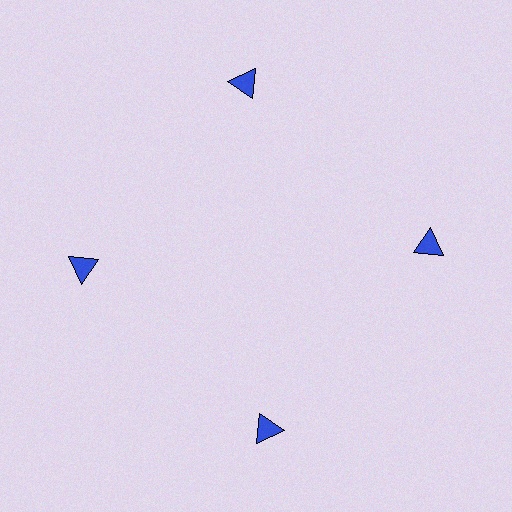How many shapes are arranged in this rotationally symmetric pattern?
There are 4 shapes, arranged in 4 groups of 1.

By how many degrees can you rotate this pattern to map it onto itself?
The pattern maps onto itself every 90 degrees of rotation.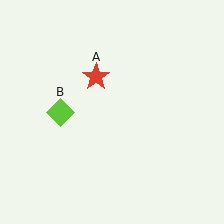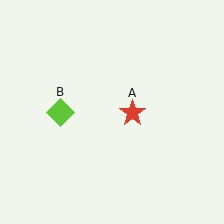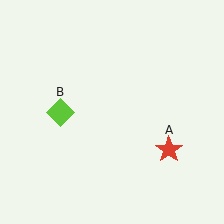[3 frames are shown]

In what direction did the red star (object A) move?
The red star (object A) moved down and to the right.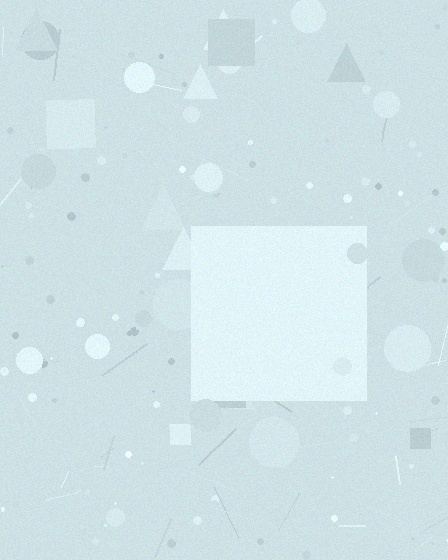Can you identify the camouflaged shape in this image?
The camouflaged shape is a square.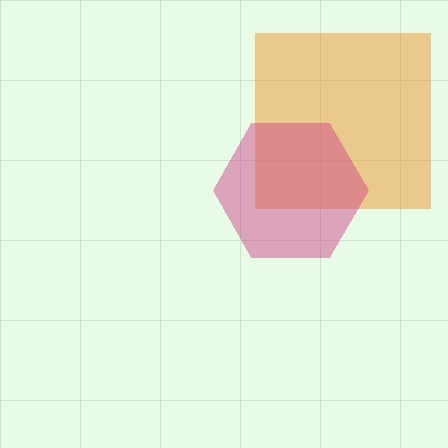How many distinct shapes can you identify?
There are 2 distinct shapes: an orange square, a magenta hexagon.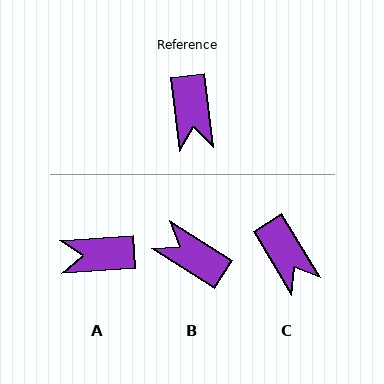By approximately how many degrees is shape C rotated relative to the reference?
Approximately 24 degrees counter-clockwise.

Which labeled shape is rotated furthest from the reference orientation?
B, about 129 degrees away.